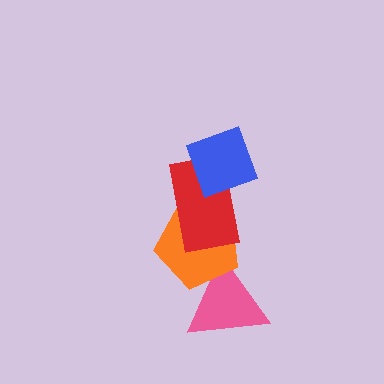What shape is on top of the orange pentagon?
The red rectangle is on top of the orange pentagon.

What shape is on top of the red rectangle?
The blue diamond is on top of the red rectangle.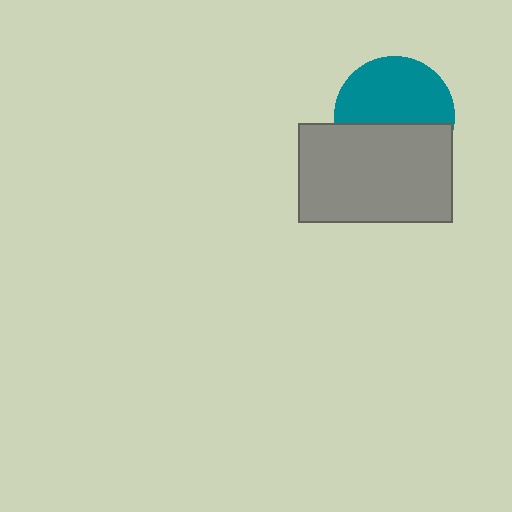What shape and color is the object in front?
The object in front is a gray rectangle.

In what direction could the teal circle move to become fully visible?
The teal circle could move up. That would shift it out from behind the gray rectangle entirely.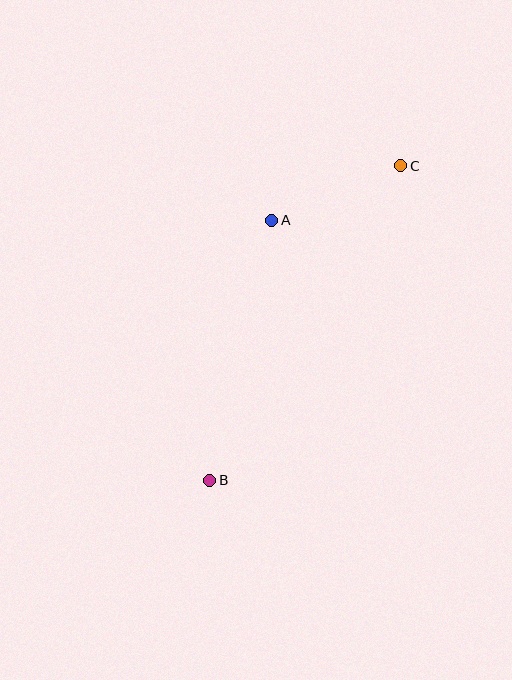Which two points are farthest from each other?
Points B and C are farthest from each other.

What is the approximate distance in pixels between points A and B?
The distance between A and B is approximately 268 pixels.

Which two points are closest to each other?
Points A and C are closest to each other.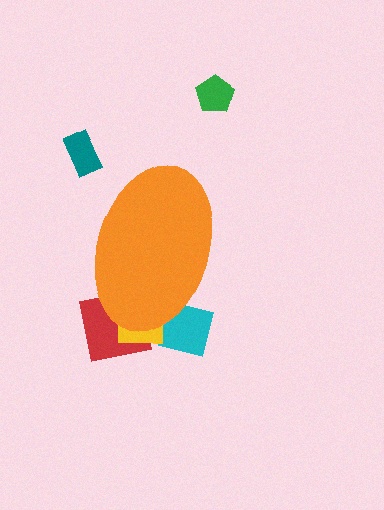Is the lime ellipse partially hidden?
Yes, the lime ellipse is partially hidden behind the orange ellipse.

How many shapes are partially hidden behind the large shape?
4 shapes are partially hidden.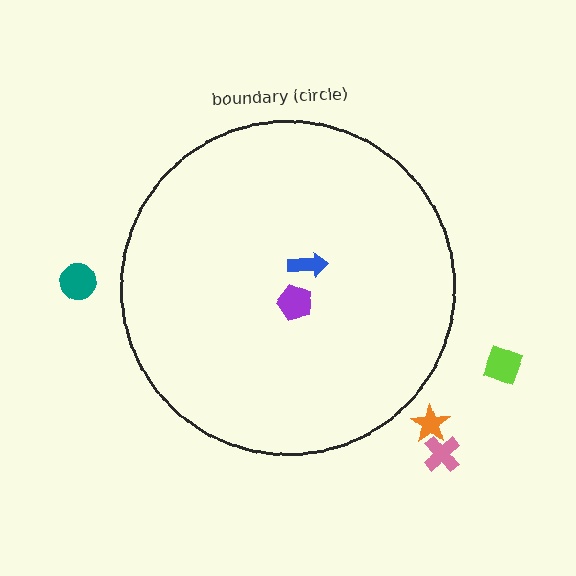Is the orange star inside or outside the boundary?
Outside.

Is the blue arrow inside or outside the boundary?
Inside.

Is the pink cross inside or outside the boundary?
Outside.